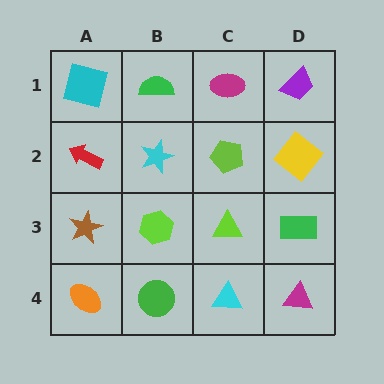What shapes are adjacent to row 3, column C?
A lime pentagon (row 2, column C), a cyan triangle (row 4, column C), a lime hexagon (row 3, column B), a green rectangle (row 3, column D).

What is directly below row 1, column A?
A red arrow.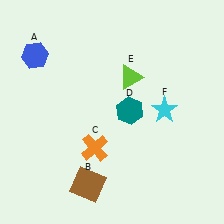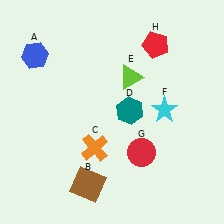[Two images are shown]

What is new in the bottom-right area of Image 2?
A red circle (G) was added in the bottom-right area of Image 2.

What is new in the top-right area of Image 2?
A red pentagon (H) was added in the top-right area of Image 2.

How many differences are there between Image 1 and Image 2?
There are 2 differences between the two images.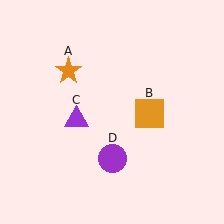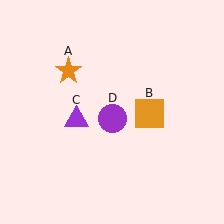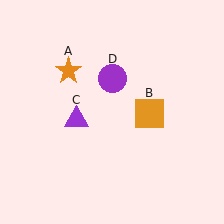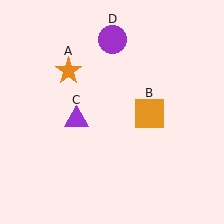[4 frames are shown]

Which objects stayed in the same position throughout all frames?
Orange star (object A) and orange square (object B) and purple triangle (object C) remained stationary.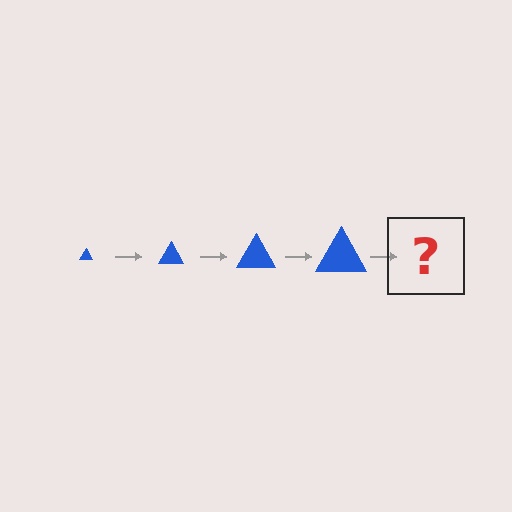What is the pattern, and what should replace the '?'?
The pattern is that the triangle gets progressively larger each step. The '?' should be a blue triangle, larger than the previous one.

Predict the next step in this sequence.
The next step is a blue triangle, larger than the previous one.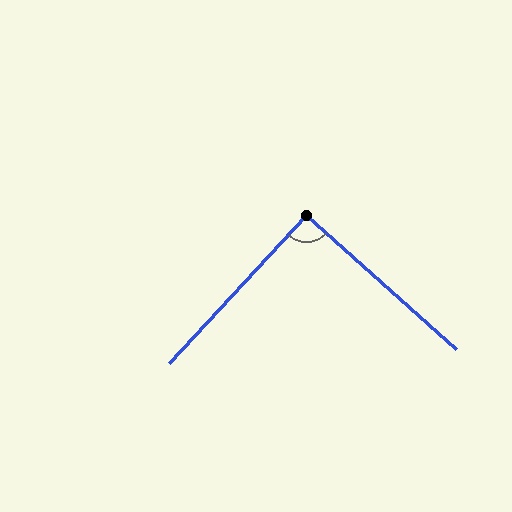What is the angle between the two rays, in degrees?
Approximately 91 degrees.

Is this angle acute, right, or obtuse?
It is approximately a right angle.